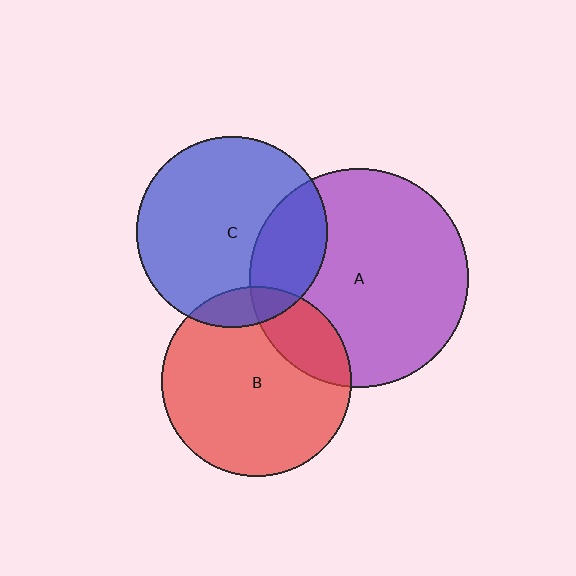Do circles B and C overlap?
Yes.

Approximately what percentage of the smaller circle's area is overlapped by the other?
Approximately 10%.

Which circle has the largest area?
Circle A (purple).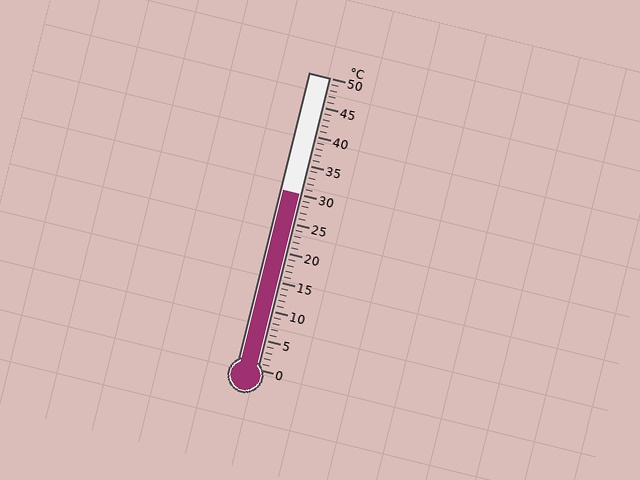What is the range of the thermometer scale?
The thermometer scale ranges from 0°C to 50°C.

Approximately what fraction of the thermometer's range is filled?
The thermometer is filled to approximately 60% of its range.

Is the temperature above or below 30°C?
The temperature is at 30°C.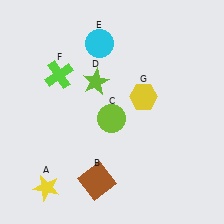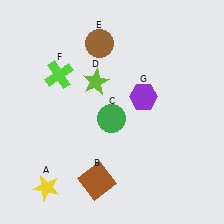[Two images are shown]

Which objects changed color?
C changed from lime to green. E changed from cyan to brown. G changed from yellow to purple.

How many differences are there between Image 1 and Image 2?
There are 3 differences between the two images.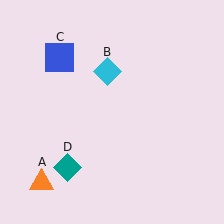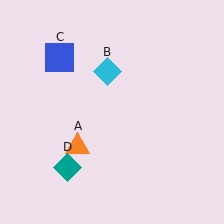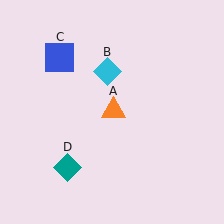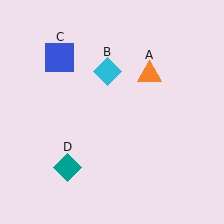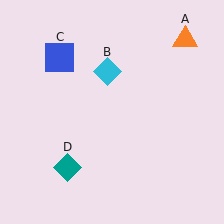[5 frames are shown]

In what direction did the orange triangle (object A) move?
The orange triangle (object A) moved up and to the right.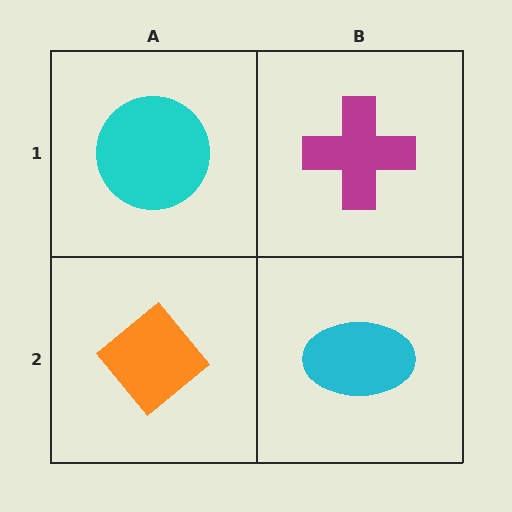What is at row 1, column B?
A magenta cross.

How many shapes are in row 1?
2 shapes.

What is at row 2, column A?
An orange diamond.